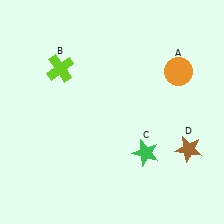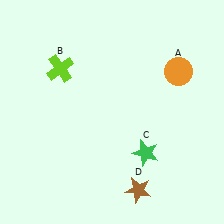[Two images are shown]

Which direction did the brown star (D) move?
The brown star (D) moved left.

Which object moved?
The brown star (D) moved left.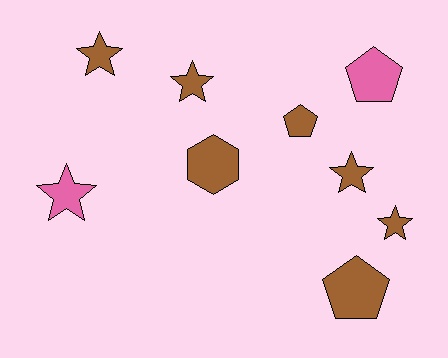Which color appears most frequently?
Brown, with 7 objects.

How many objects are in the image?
There are 9 objects.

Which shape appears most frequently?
Star, with 5 objects.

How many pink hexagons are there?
There are no pink hexagons.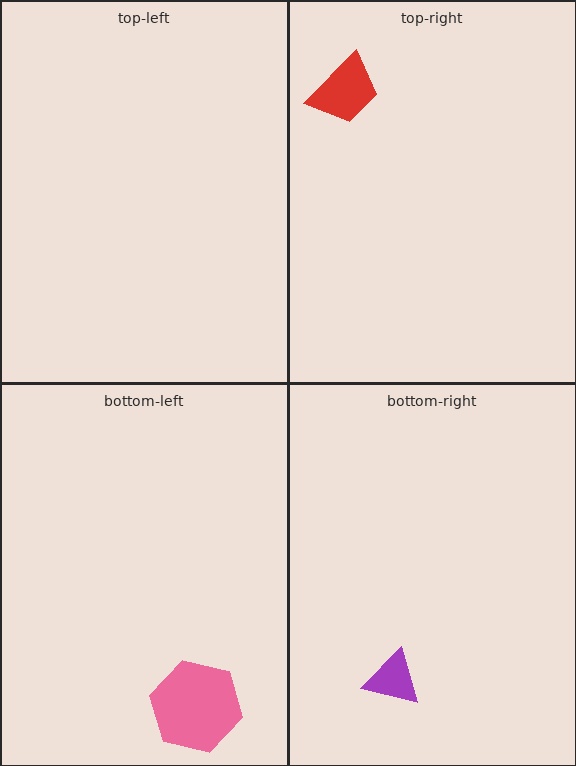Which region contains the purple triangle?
The bottom-right region.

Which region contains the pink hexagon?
The bottom-left region.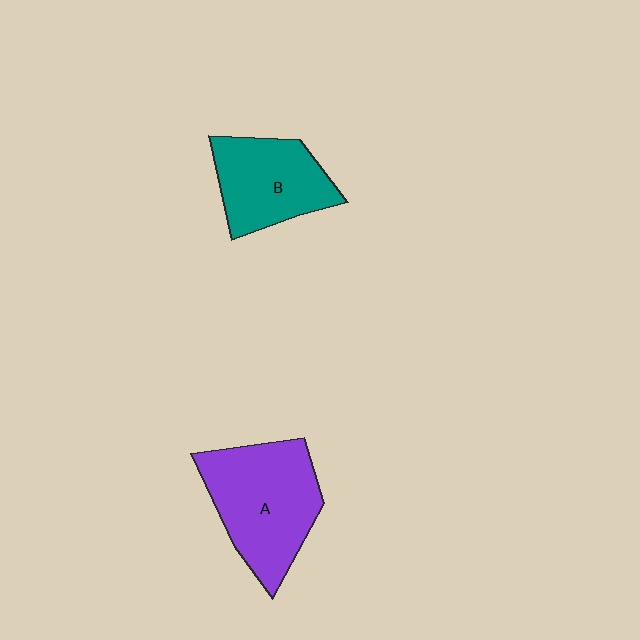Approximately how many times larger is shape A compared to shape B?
Approximately 1.3 times.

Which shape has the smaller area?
Shape B (teal).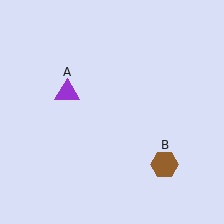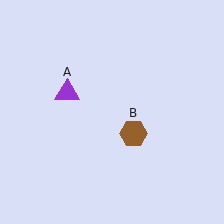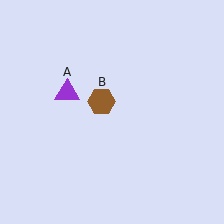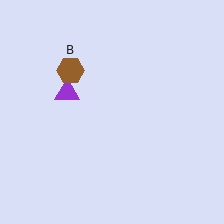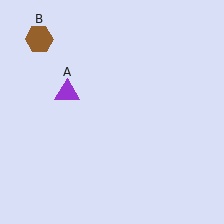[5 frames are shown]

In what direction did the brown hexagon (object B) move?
The brown hexagon (object B) moved up and to the left.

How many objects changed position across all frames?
1 object changed position: brown hexagon (object B).